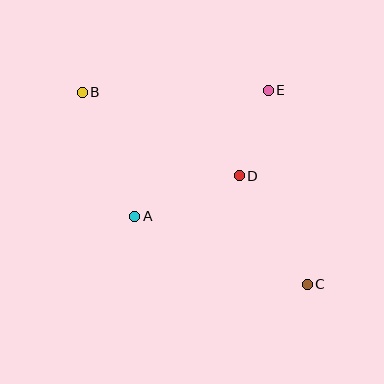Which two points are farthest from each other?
Points B and C are farthest from each other.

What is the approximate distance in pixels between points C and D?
The distance between C and D is approximately 128 pixels.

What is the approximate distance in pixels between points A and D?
The distance between A and D is approximately 112 pixels.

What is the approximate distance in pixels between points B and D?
The distance between B and D is approximately 178 pixels.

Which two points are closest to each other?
Points D and E are closest to each other.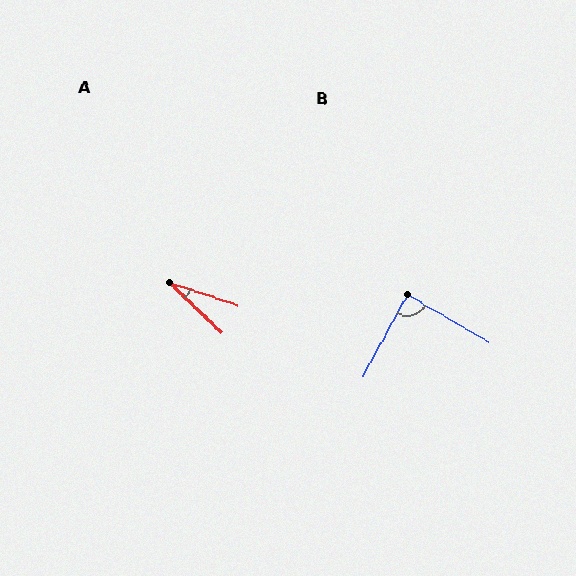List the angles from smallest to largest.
A (25°), B (88°).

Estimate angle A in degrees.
Approximately 25 degrees.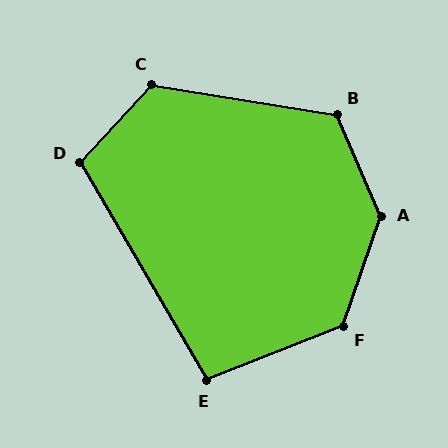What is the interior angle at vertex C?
Approximately 124 degrees (obtuse).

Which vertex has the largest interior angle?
A, at approximately 138 degrees.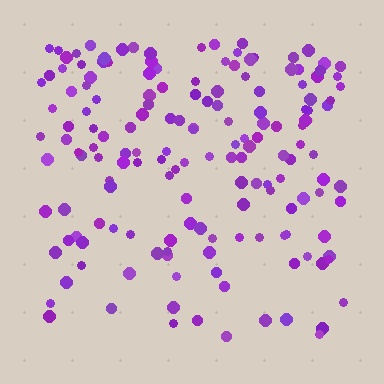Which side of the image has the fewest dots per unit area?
The bottom.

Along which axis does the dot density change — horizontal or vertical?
Vertical.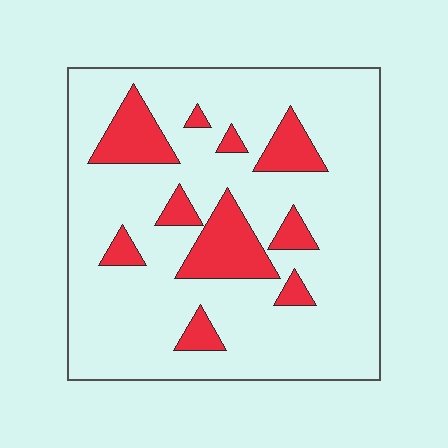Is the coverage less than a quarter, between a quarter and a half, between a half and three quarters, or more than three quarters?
Less than a quarter.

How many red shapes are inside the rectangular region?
10.